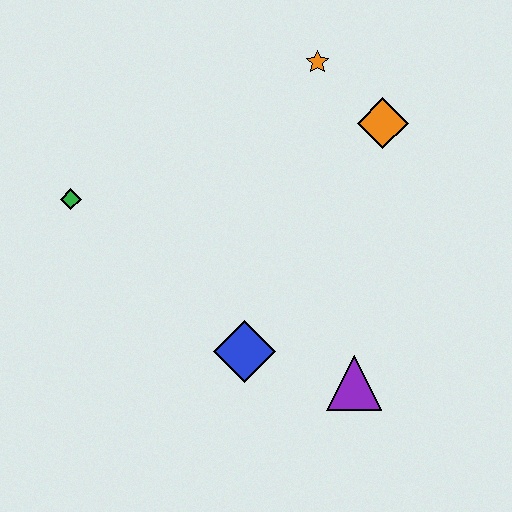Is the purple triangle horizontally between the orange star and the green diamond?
No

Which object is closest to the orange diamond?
The orange star is closest to the orange diamond.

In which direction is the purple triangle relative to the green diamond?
The purple triangle is to the right of the green diamond.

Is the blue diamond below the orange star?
Yes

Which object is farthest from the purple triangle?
The green diamond is farthest from the purple triangle.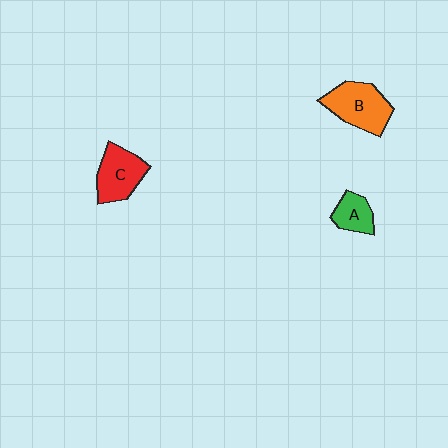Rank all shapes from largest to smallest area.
From largest to smallest: B (orange), C (red), A (green).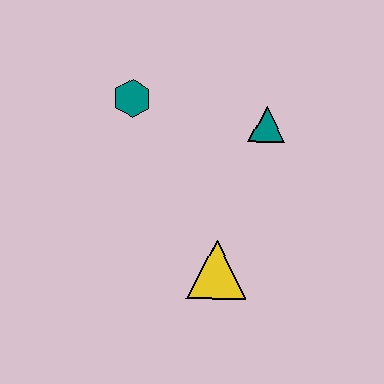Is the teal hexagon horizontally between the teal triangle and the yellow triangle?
No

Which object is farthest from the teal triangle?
The yellow triangle is farthest from the teal triangle.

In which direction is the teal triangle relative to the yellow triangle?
The teal triangle is above the yellow triangle.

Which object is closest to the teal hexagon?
The teal triangle is closest to the teal hexagon.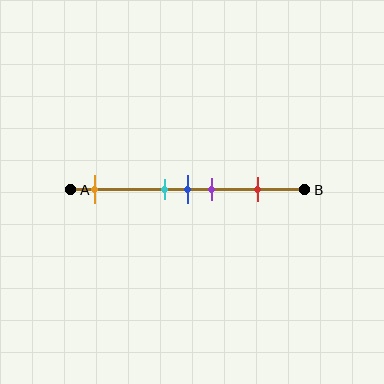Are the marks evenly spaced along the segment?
No, the marks are not evenly spaced.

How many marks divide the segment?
There are 5 marks dividing the segment.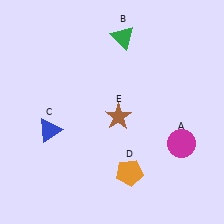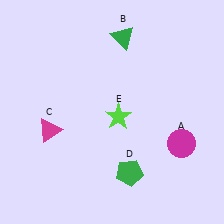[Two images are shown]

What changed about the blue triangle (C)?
In Image 1, C is blue. In Image 2, it changed to magenta.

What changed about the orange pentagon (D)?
In Image 1, D is orange. In Image 2, it changed to green.